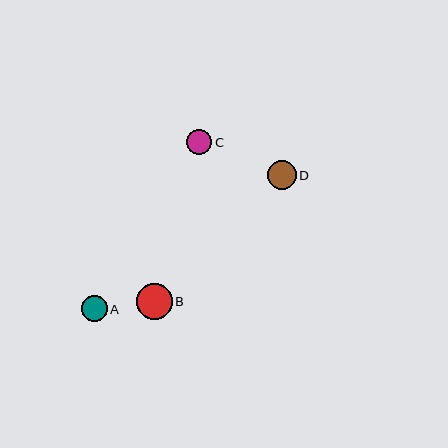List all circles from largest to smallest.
From largest to smallest: B, D, A, C.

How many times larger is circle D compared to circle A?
Circle D is approximately 1.1 times the size of circle A.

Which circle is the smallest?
Circle C is the smallest with a size of approximately 25 pixels.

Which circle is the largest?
Circle B is the largest with a size of approximately 36 pixels.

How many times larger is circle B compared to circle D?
Circle B is approximately 1.2 times the size of circle D.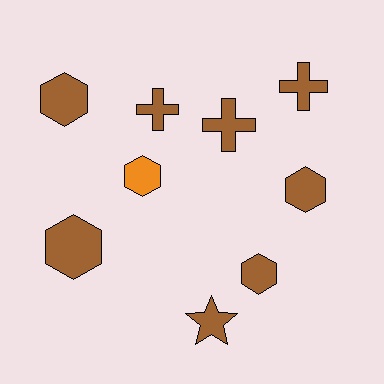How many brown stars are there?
There is 1 brown star.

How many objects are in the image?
There are 9 objects.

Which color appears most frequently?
Brown, with 8 objects.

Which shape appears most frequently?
Hexagon, with 5 objects.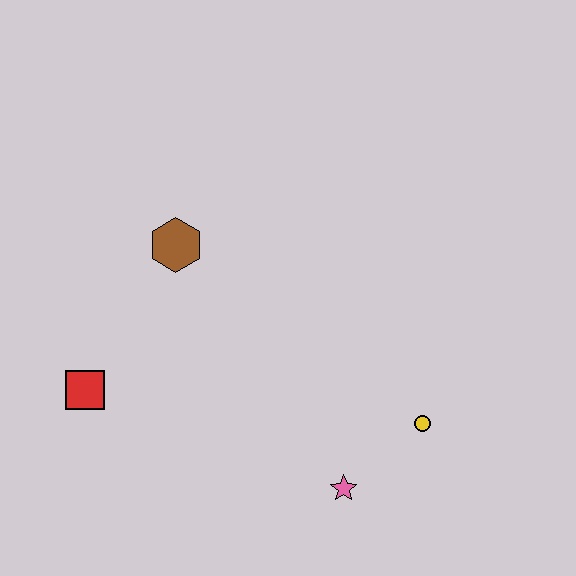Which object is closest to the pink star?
The yellow circle is closest to the pink star.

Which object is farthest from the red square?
The yellow circle is farthest from the red square.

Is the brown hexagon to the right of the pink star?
No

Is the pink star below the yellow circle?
Yes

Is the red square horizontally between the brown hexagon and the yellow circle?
No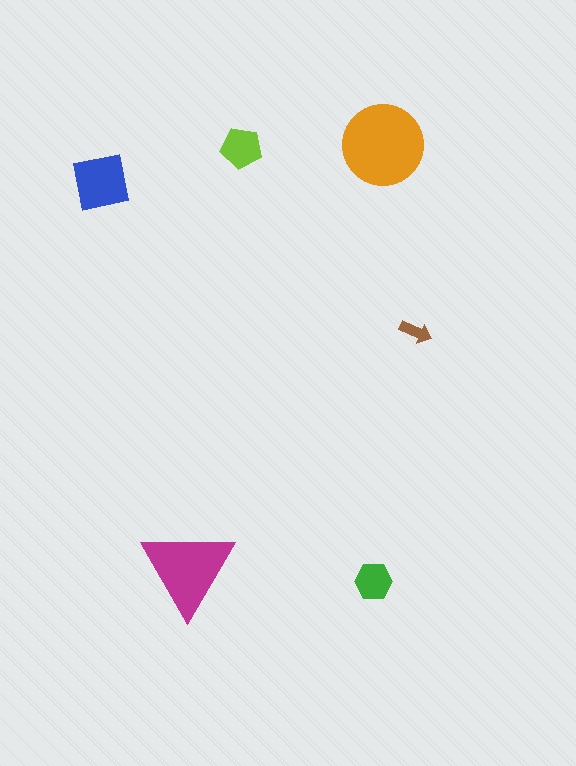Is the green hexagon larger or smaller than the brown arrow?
Larger.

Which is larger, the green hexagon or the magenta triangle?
The magenta triangle.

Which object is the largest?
The orange circle.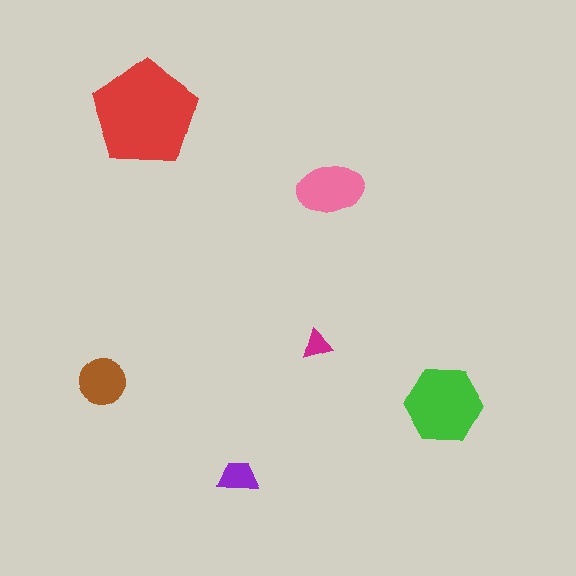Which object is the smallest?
The magenta triangle.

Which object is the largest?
The red pentagon.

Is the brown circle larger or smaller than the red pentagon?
Smaller.